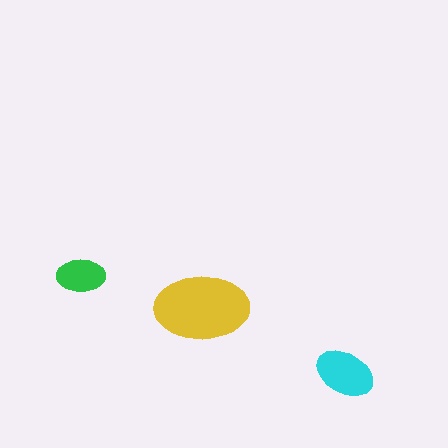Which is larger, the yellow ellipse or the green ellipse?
The yellow one.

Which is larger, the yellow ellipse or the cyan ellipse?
The yellow one.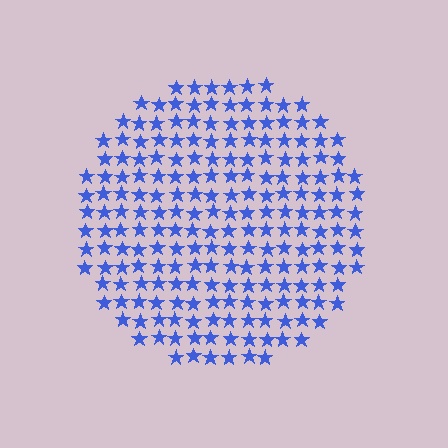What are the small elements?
The small elements are stars.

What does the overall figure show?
The overall figure shows a circle.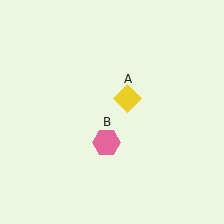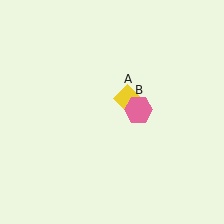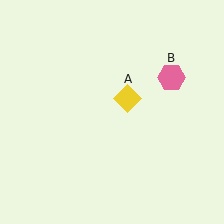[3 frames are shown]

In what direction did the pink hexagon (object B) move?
The pink hexagon (object B) moved up and to the right.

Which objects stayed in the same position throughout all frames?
Yellow diamond (object A) remained stationary.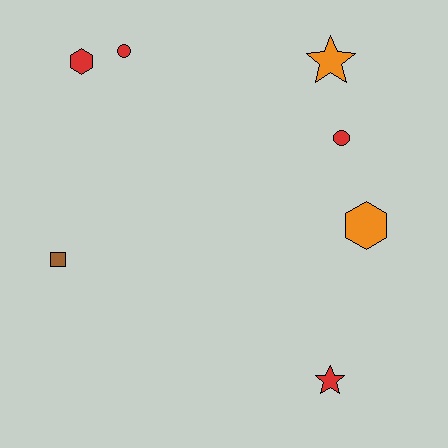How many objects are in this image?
There are 7 objects.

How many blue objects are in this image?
There are no blue objects.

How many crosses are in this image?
There are no crosses.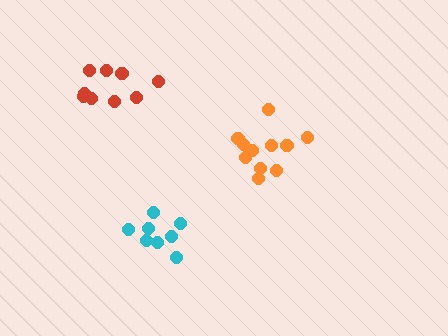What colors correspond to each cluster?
The clusters are colored: orange, red, cyan.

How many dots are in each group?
Group 1: 11 dots, Group 2: 9 dots, Group 3: 8 dots (28 total).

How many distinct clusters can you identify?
There are 3 distinct clusters.